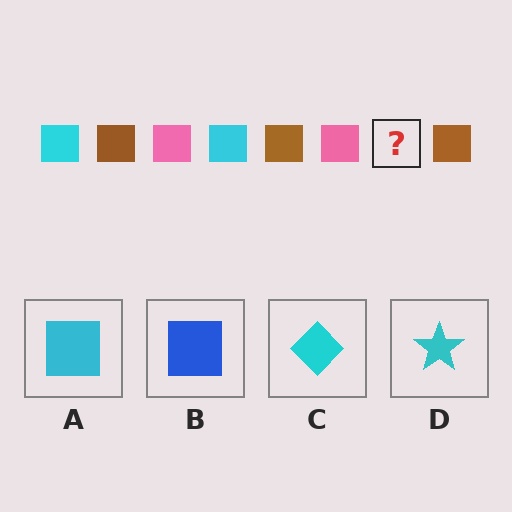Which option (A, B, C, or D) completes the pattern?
A.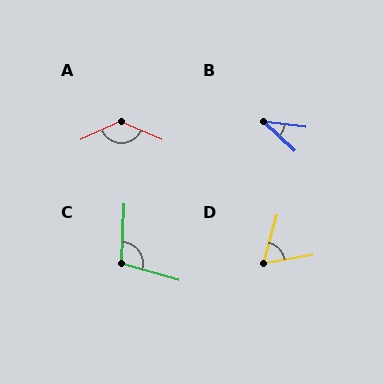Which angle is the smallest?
B, at approximately 36 degrees.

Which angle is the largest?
A, at approximately 131 degrees.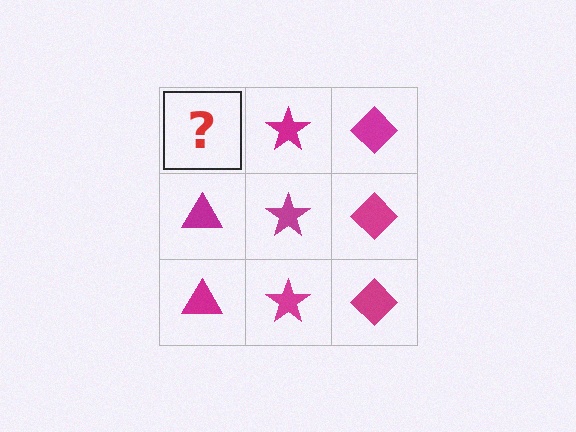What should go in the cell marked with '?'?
The missing cell should contain a magenta triangle.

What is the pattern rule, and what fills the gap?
The rule is that each column has a consistent shape. The gap should be filled with a magenta triangle.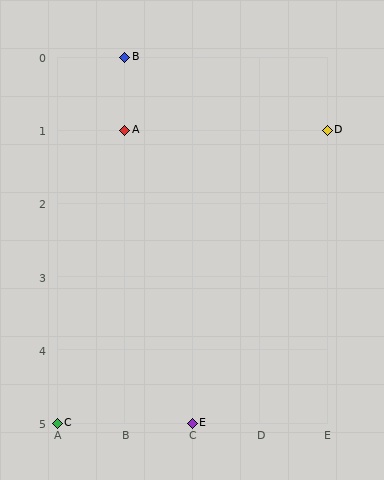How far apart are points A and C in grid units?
Points A and C are 1 column and 4 rows apart (about 4.1 grid units diagonally).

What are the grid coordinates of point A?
Point A is at grid coordinates (B, 1).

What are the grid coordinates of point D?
Point D is at grid coordinates (E, 1).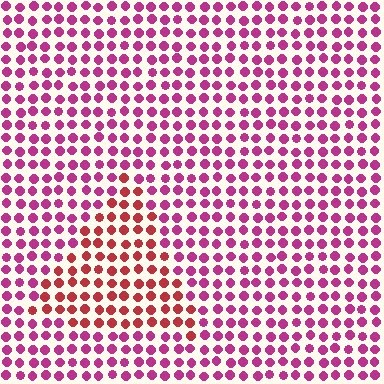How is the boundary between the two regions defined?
The boundary is defined purely by a slight shift in hue (about 35 degrees). Spacing, size, and orientation are identical on both sides.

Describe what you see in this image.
The image is filled with small magenta elements in a uniform arrangement. A triangle-shaped region is visible where the elements are tinted to a slightly different hue, forming a subtle color boundary.